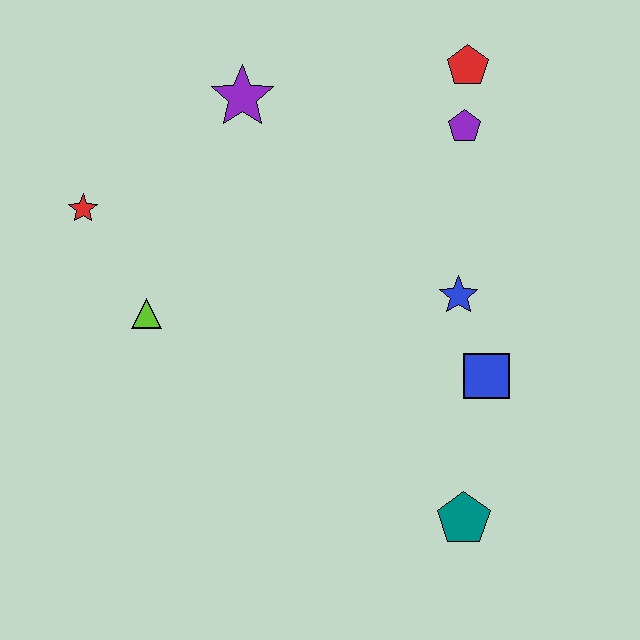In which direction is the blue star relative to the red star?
The blue star is to the right of the red star.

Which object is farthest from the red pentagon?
The teal pentagon is farthest from the red pentagon.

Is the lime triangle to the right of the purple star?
No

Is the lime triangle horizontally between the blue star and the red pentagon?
No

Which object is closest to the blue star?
The blue square is closest to the blue star.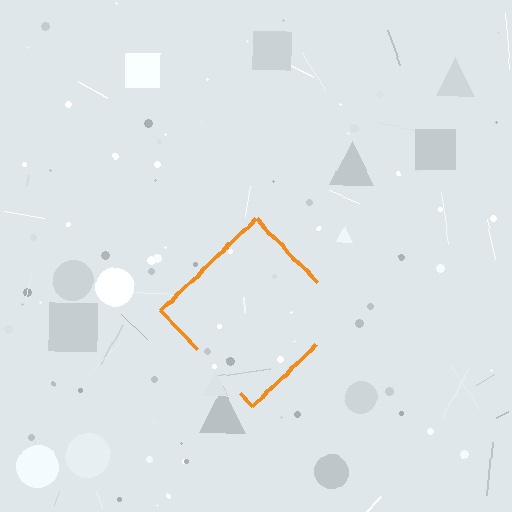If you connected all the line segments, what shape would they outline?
They would outline a diamond.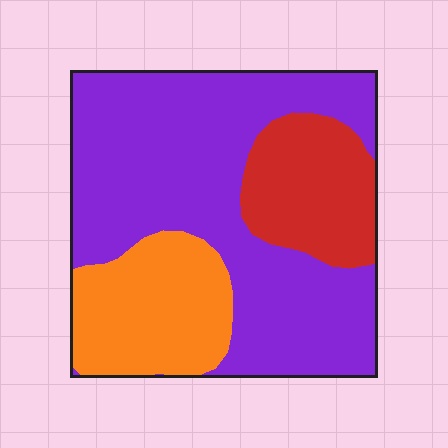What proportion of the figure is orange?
Orange takes up about one fifth (1/5) of the figure.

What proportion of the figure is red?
Red covers 18% of the figure.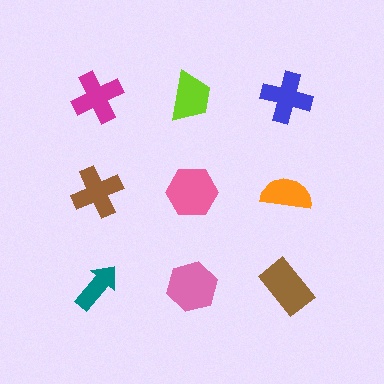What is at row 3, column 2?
A pink hexagon.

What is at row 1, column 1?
A magenta cross.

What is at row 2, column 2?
A pink hexagon.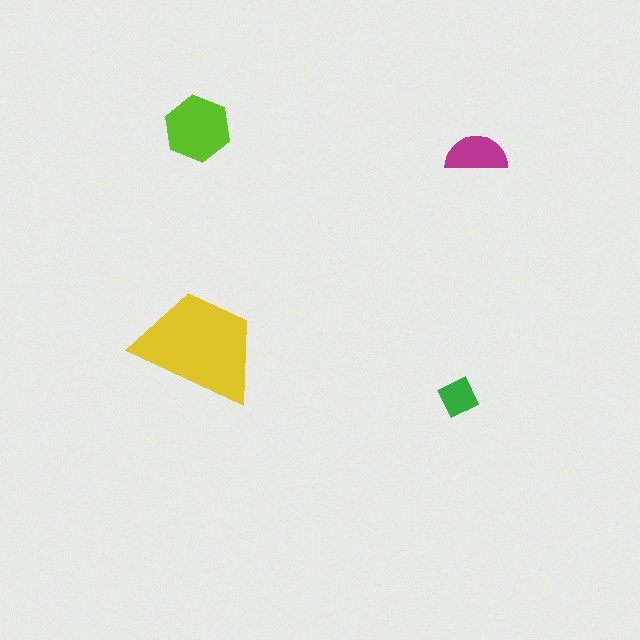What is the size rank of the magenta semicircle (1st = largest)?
3rd.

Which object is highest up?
The lime hexagon is topmost.